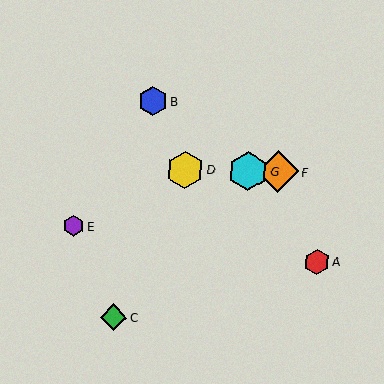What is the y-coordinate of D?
Object D is at y≈170.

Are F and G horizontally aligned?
Yes, both are at y≈172.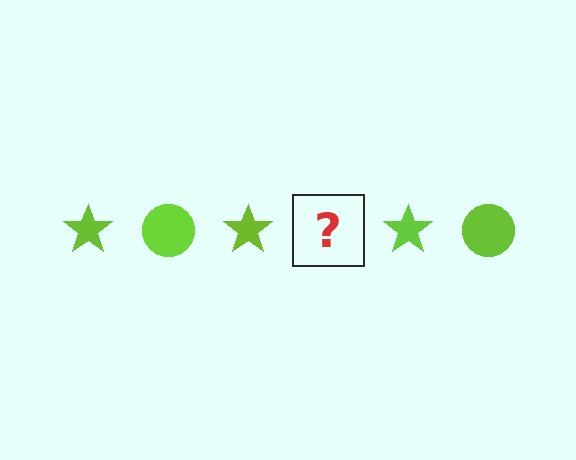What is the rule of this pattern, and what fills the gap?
The rule is that the pattern cycles through star, circle shapes in lime. The gap should be filled with a lime circle.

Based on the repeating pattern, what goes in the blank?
The blank should be a lime circle.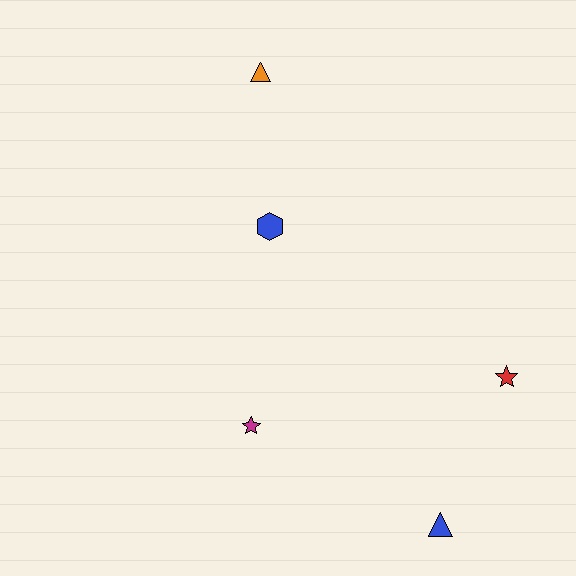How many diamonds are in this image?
There are no diamonds.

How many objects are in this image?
There are 5 objects.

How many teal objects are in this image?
There are no teal objects.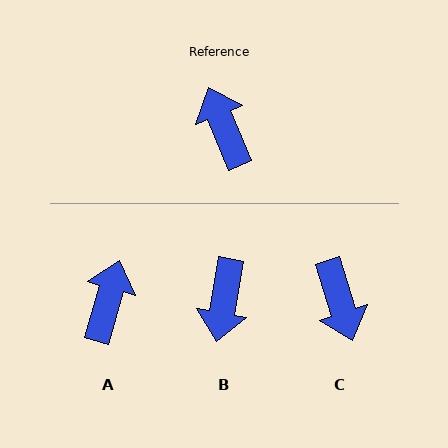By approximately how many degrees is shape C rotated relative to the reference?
Approximately 176 degrees counter-clockwise.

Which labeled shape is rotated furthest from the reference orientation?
C, about 176 degrees away.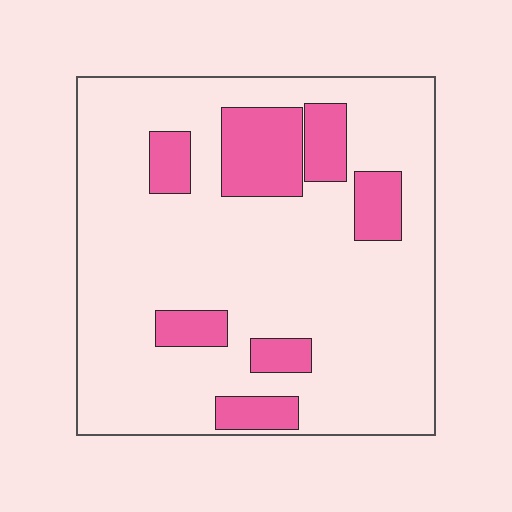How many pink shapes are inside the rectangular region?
7.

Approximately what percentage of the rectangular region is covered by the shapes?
Approximately 20%.